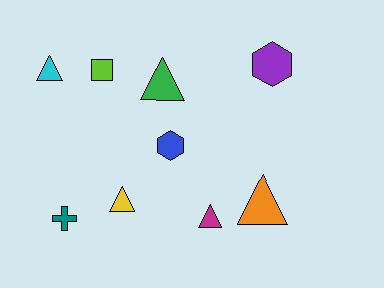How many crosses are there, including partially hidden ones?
There is 1 cross.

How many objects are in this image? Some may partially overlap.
There are 9 objects.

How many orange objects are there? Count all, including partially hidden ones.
There is 1 orange object.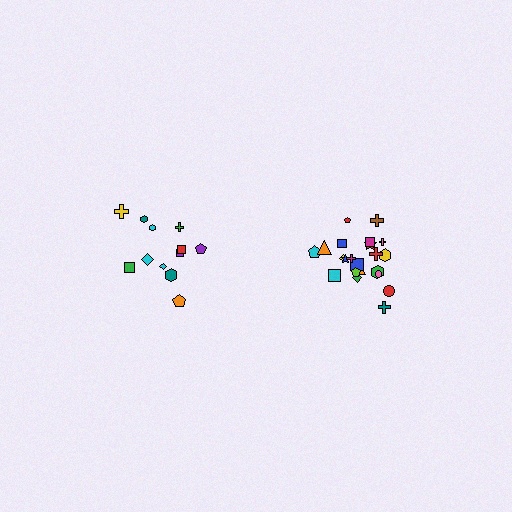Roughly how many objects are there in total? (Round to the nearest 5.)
Roughly 35 objects in total.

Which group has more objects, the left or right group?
The right group.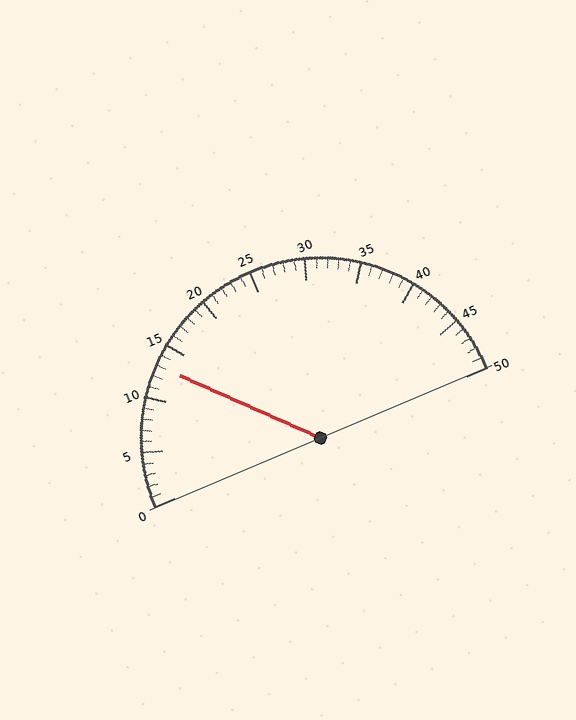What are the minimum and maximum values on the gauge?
The gauge ranges from 0 to 50.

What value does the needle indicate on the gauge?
The needle indicates approximately 13.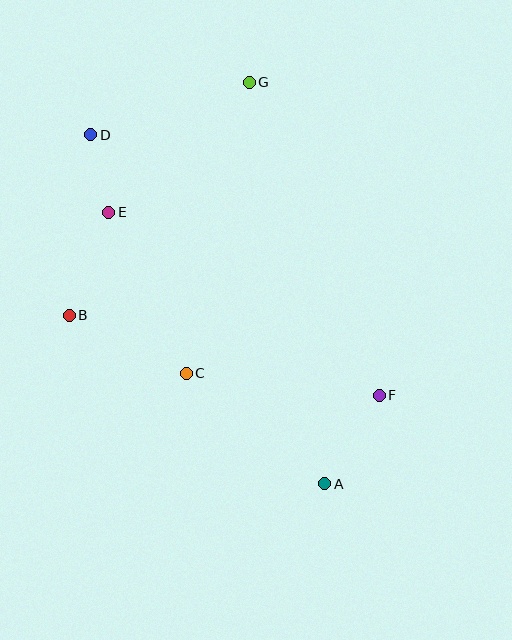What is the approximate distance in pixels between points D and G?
The distance between D and G is approximately 167 pixels.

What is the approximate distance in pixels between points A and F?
The distance between A and F is approximately 104 pixels.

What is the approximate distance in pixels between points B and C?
The distance between B and C is approximately 131 pixels.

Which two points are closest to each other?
Points D and E are closest to each other.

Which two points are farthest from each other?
Points A and D are farthest from each other.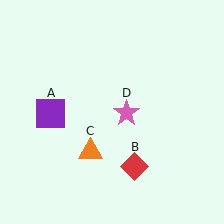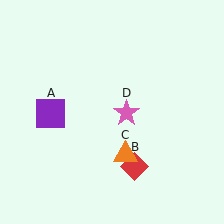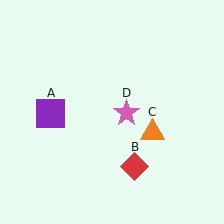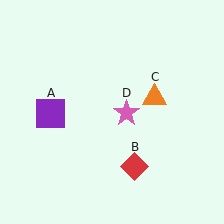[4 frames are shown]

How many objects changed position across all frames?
1 object changed position: orange triangle (object C).